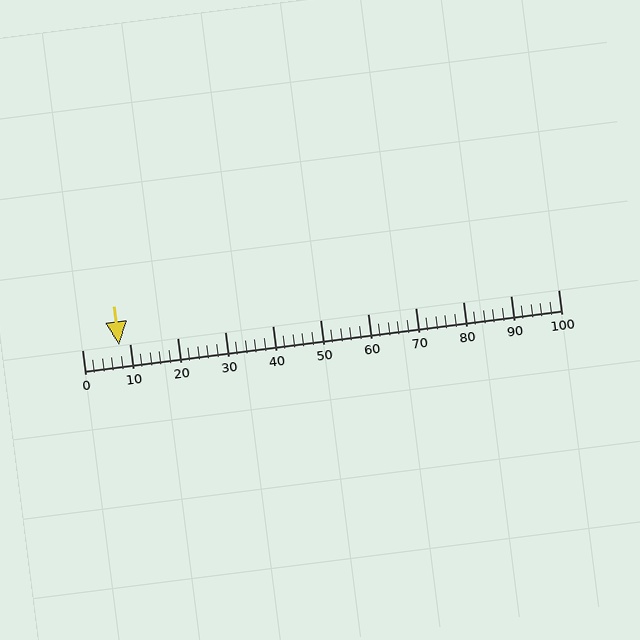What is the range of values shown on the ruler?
The ruler shows values from 0 to 100.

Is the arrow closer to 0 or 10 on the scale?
The arrow is closer to 10.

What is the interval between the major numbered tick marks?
The major tick marks are spaced 10 units apart.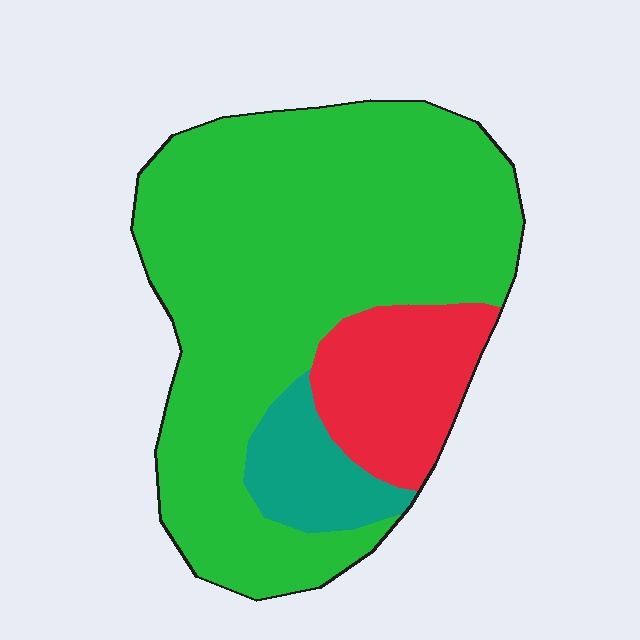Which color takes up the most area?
Green, at roughly 75%.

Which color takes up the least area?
Teal, at roughly 10%.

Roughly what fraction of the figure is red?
Red covers about 15% of the figure.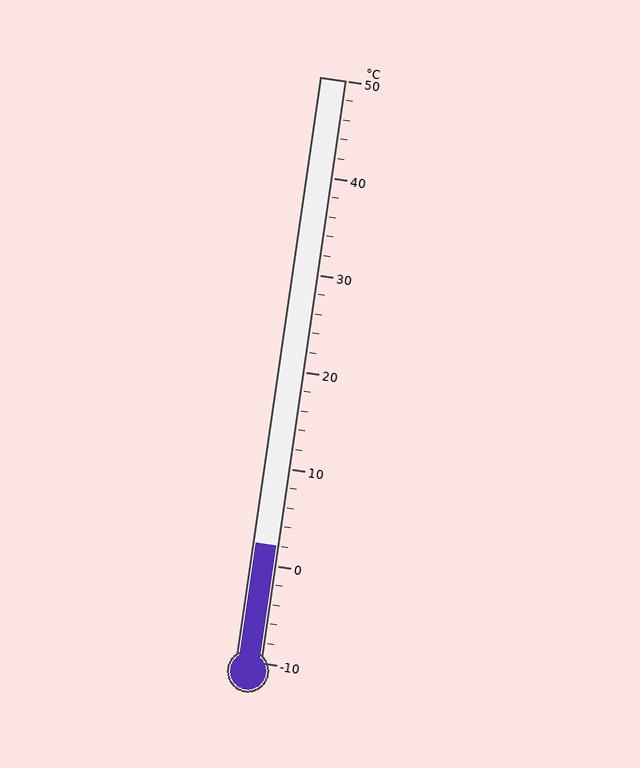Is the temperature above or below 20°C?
The temperature is below 20°C.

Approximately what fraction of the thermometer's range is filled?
The thermometer is filled to approximately 20% of its range.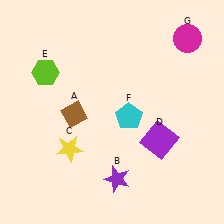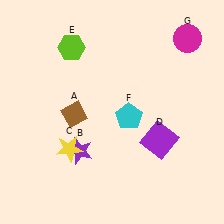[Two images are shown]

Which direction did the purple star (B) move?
The purple star (B) moved left.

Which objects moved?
The objects that moved are: the purple star (B), the lime hexagon (E).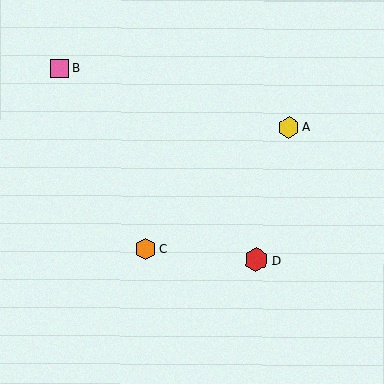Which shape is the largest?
The red hexagon (labeled D) is the largest.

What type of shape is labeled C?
Shape C is an orange hexagon.